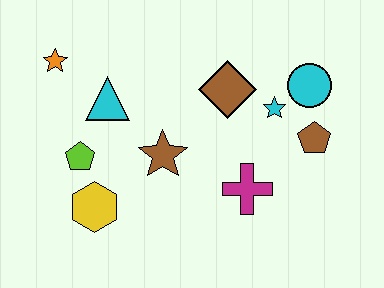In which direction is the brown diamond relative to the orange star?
The brown diamond is to the right of the orange star.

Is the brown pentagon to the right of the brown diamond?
Yes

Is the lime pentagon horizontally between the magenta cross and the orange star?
Yes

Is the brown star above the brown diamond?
No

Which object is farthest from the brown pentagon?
The orange star is farthest from the brown pentagon.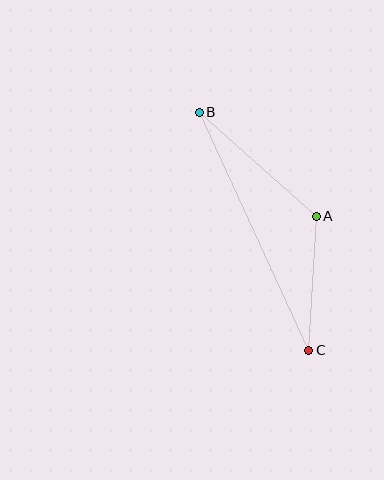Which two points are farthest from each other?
Points B and C are farthest from each other.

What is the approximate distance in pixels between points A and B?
The distance between A and B is approximately 157 pixels.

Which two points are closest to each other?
Points A and C are closest to each other.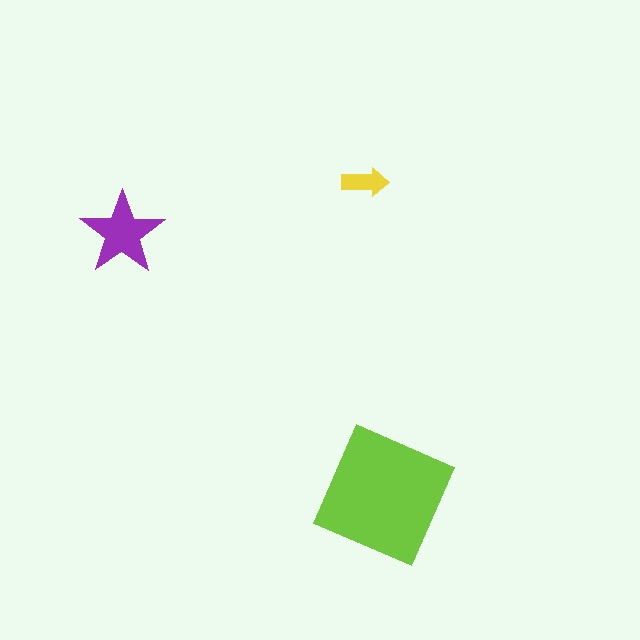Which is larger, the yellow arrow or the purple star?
The purple star.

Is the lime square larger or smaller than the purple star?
Larger.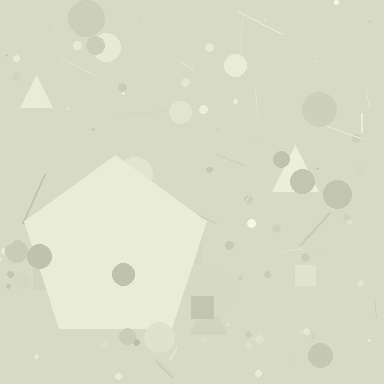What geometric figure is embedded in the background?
A pentagon is embedded in the background.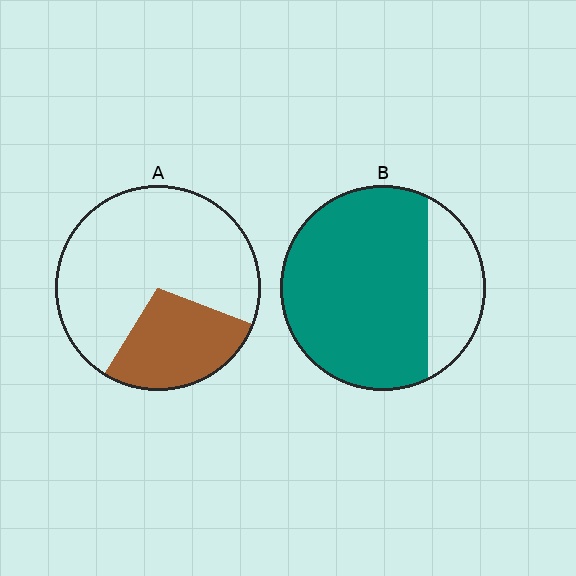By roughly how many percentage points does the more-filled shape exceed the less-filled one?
By roughly 50 percentage points (B over A).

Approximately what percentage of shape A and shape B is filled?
A is approximately 30% and B is approximately 75%.